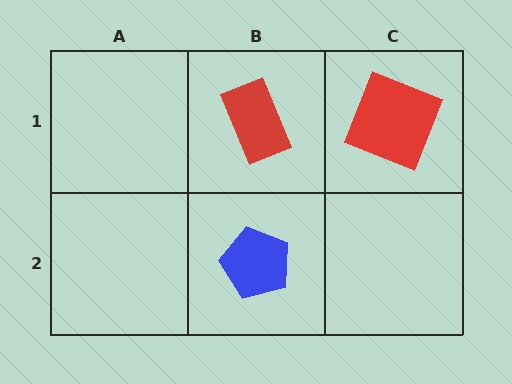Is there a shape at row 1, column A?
No, that cell is empty.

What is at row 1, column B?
A red rectangle.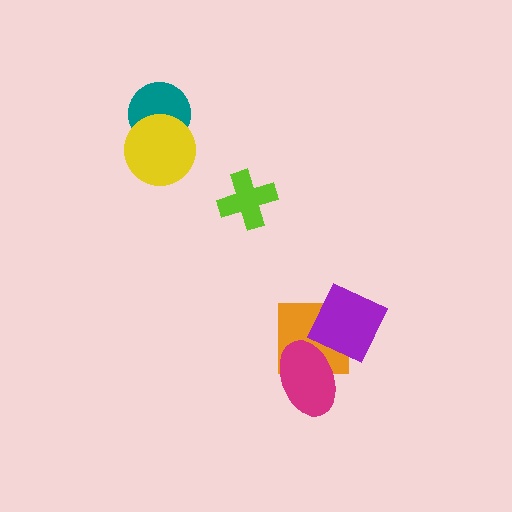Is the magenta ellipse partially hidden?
Yes, it is partially covered by another shape.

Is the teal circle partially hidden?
Yes, it is partially covered by another shape.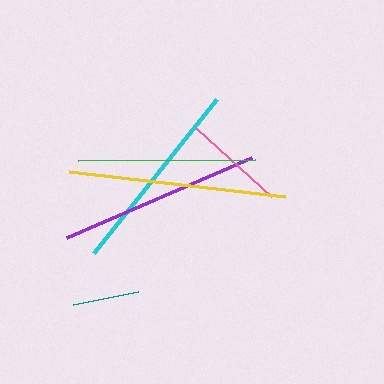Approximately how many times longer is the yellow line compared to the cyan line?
The yellow line is approximately 1.1 times the length of the cyan line.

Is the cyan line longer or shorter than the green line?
The cyan line is longer than the green line.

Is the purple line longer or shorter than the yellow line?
The yellow line is longer than the purple line.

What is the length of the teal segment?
The teal segment is approximately 67 pixels long.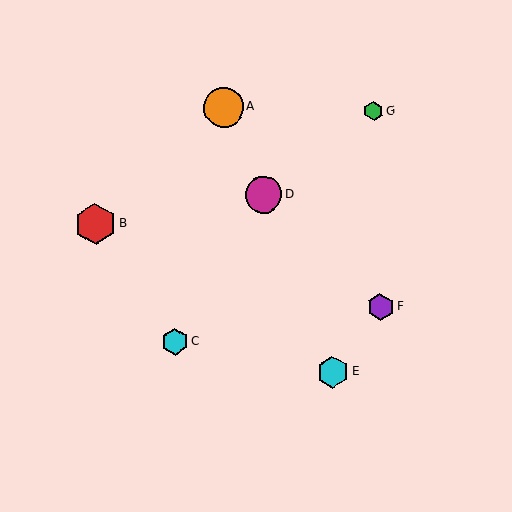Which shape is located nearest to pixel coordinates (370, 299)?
The purple hexagon (labeled F) at (381, 307) is nearest to that location.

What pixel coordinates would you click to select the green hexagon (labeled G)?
Click at (373, 111) to select the green hexagon G.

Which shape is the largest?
The red hexagon (labeled B) is the largest.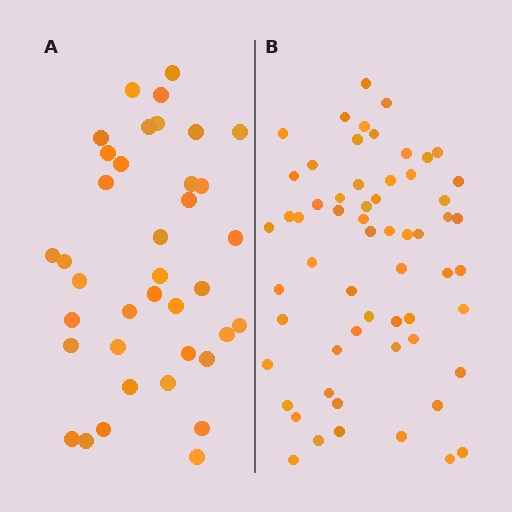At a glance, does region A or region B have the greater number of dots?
Region B (the right region) has more dots.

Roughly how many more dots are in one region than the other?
Region B has approximately 20 more dots than region A.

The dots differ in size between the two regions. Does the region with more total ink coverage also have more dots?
No. Region A has more total ink coverage because its dots are larger, but region B actually contains more individual dots. Total area can be misleading — the number of items is what matters here.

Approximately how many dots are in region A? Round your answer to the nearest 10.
About 40 dots. (The exact count is 38, which rounds to 40.)